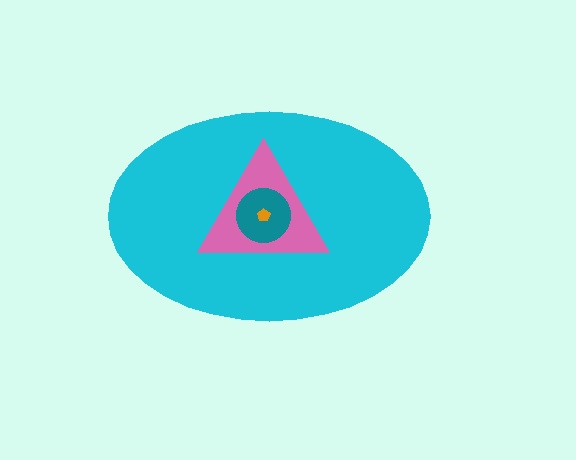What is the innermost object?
The orange pentagon.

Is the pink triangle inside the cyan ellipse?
Yes.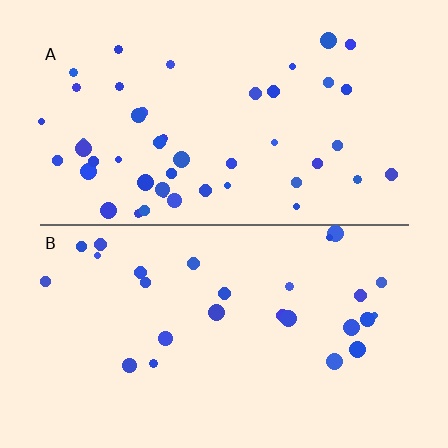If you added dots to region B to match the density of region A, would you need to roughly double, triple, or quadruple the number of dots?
Approximately double.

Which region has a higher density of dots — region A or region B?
A (the top).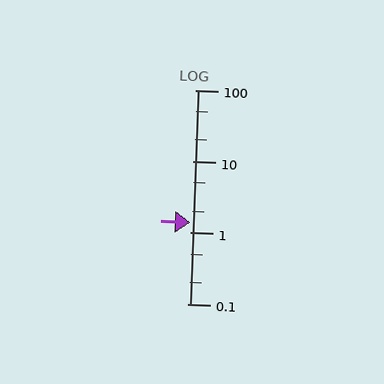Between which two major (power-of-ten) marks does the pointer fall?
The pointer is between 1 and 10.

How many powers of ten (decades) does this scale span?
The scale spans 3 decades, from 0.1 to 100.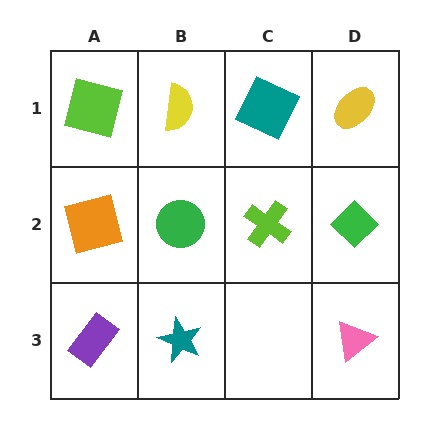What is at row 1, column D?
A yellow ellipse.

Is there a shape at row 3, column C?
No, that cell is empty.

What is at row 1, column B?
A yellow semicircle.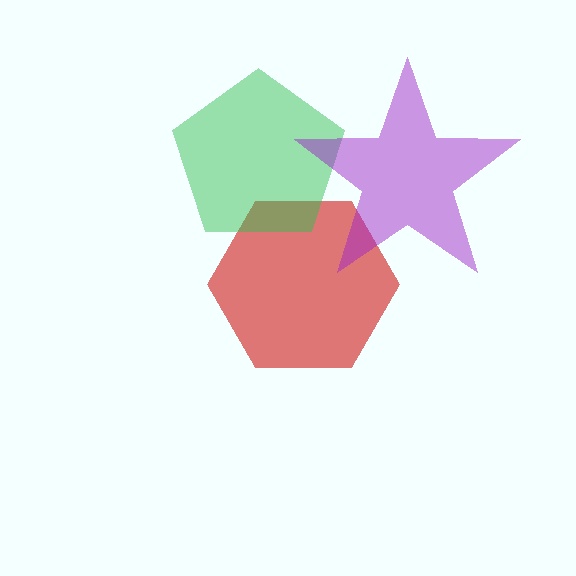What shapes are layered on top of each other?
The layered shapes are: a red hexagon, a green pentagon, a purple star.